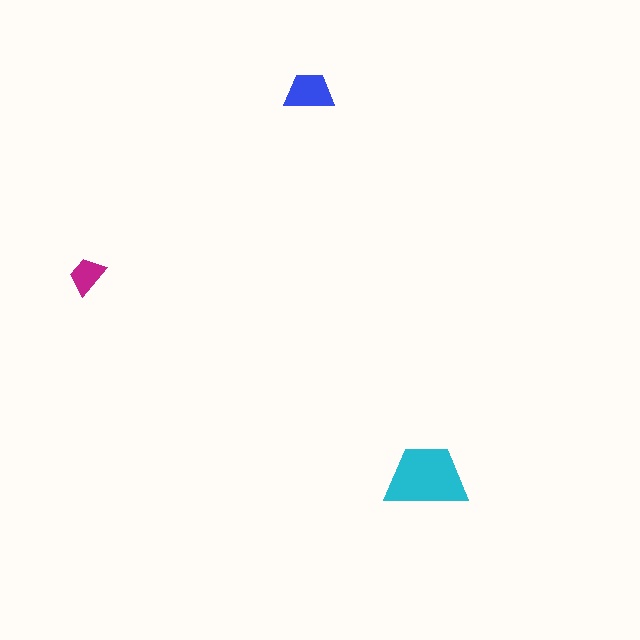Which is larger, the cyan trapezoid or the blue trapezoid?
The cyan one.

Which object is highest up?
The blue trapezoid is topmost.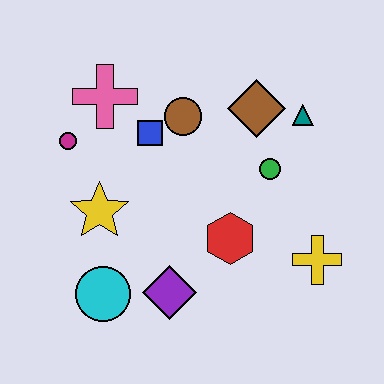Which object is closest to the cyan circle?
The purple diamond is closest to the cyan circle.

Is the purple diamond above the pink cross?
No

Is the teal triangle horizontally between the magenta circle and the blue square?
No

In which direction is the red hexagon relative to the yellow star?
The red hexagon is to the right of the yellow star.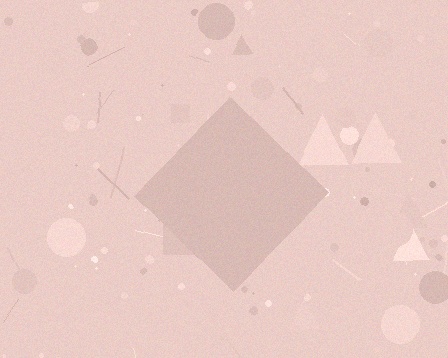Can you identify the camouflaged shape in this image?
The camouflaged shape is a diamond.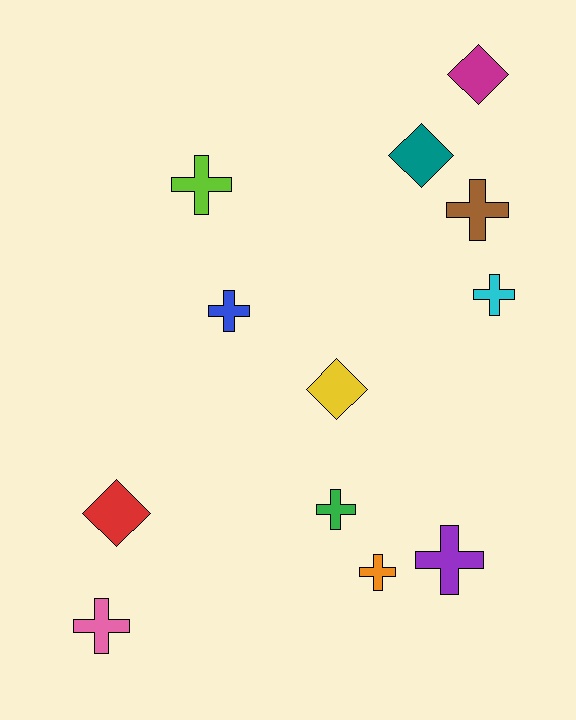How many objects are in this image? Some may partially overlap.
There are 12 objects.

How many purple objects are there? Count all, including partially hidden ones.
There is 1 purple object.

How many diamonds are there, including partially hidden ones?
There are 4 diamonds.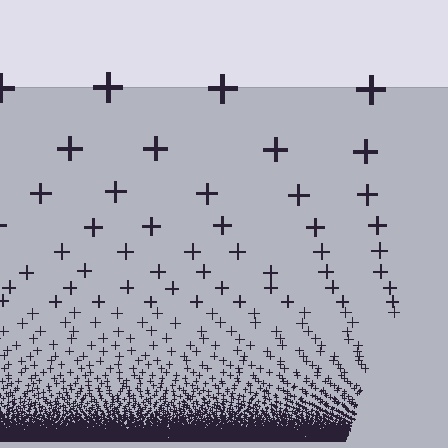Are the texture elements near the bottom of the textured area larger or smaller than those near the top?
Smaller. The gradient is inverted — elements near the bottom are smaller and denser.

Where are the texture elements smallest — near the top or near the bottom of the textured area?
Near the bottom.